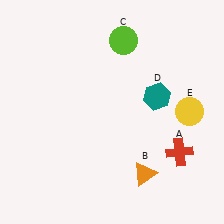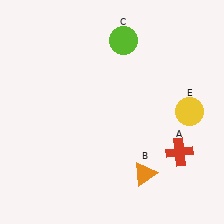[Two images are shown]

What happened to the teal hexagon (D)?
The teal hexagon (D) was removed in Image 2. It was in the top-right area of Image 1.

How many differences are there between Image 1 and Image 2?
There is 1 difference between the two images.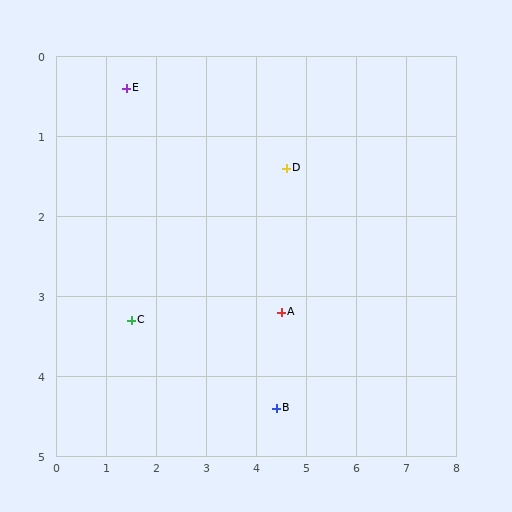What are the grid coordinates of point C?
Point C is at approximately (1.5, 3.3).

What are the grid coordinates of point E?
Point E is at approximately (1.4, 0.4).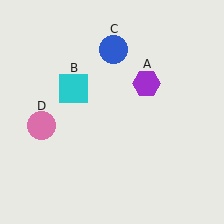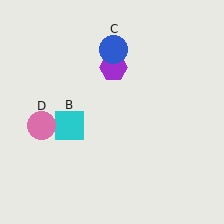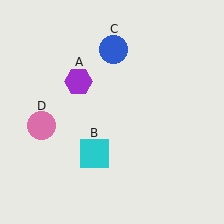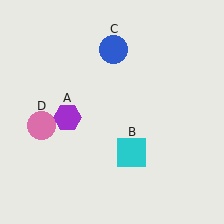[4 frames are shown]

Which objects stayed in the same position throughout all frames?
Blue circle (object C) and pink circle (object D) remained stationary.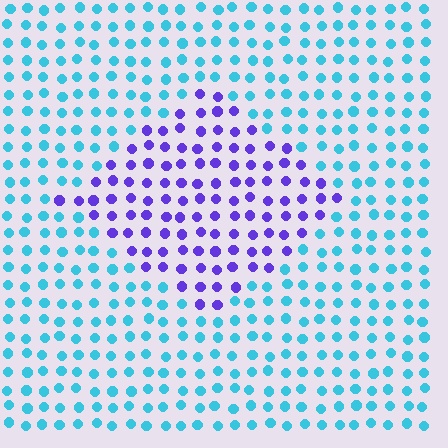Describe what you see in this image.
The image is filled with small cyan elements in a uniform arrangement. A diamond-shaped region is visible where the elements are tinted to a slightly different hue, forming a subtle color boundary.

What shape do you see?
I see a diamond.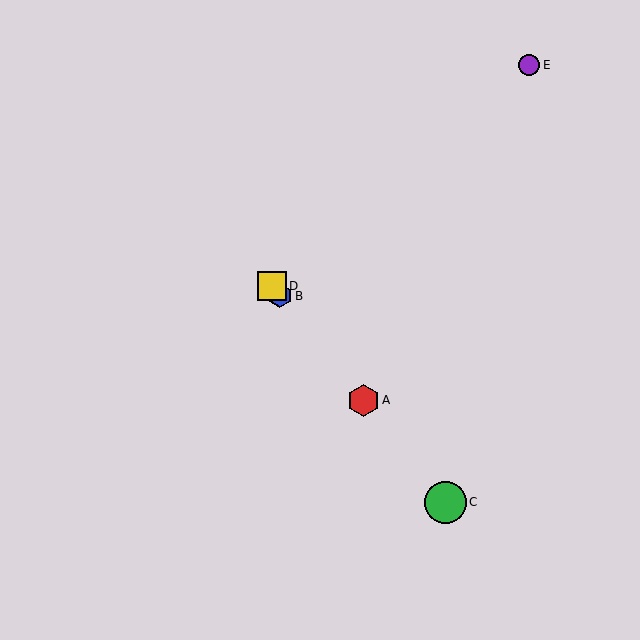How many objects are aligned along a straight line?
4 objects (A, B, C, D) are aligned along a straight line.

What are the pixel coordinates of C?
Object C is at (445, 502).